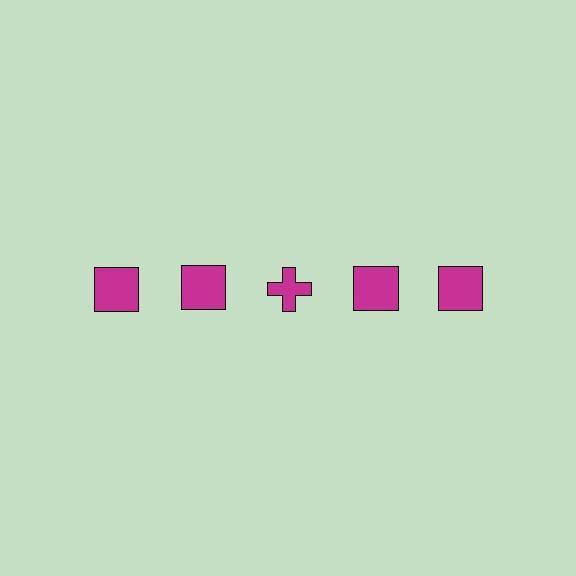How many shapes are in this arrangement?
There are 5 shapes arranged in a grid pattern.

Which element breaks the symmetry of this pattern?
The magenta cross in the top row, center column breaks the symmetry. All other shapes are magenta squares.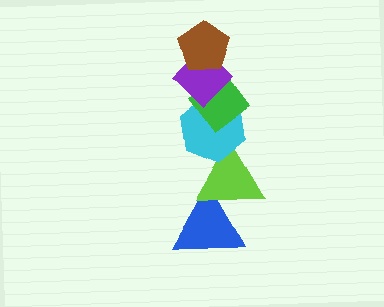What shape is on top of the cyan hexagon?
The green diamond is on top of the cyan hexagon.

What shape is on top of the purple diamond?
The brown pentagon is on top of the purple diamond.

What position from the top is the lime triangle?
The lime triangle is 5th from the top.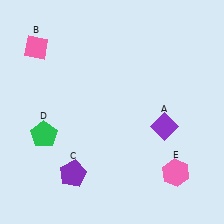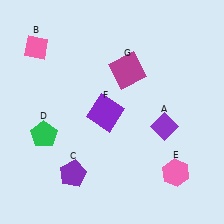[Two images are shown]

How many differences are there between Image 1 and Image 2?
There are 2 differences between the two images.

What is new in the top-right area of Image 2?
A magenta square (G) was added in the top-right area of Image 2.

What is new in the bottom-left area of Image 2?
A purple square (F) was added in the bottom-left area of Image 2.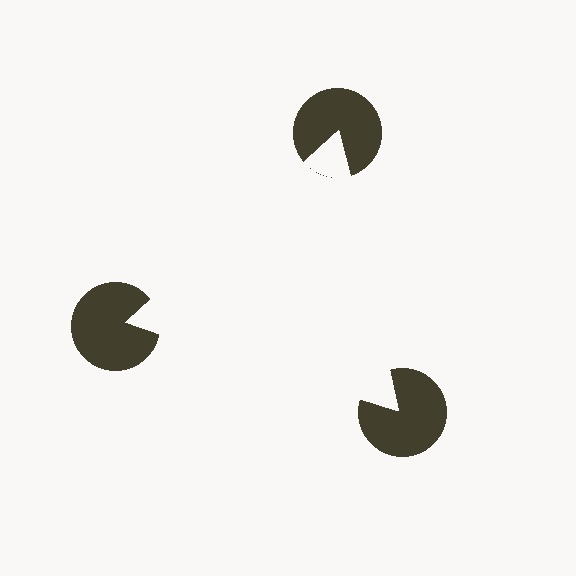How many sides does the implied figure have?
3 sides.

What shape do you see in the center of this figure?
An illusory triangle — its edges are inferred from the aligned wedge cuts in the pac-man discs, not physically drawn.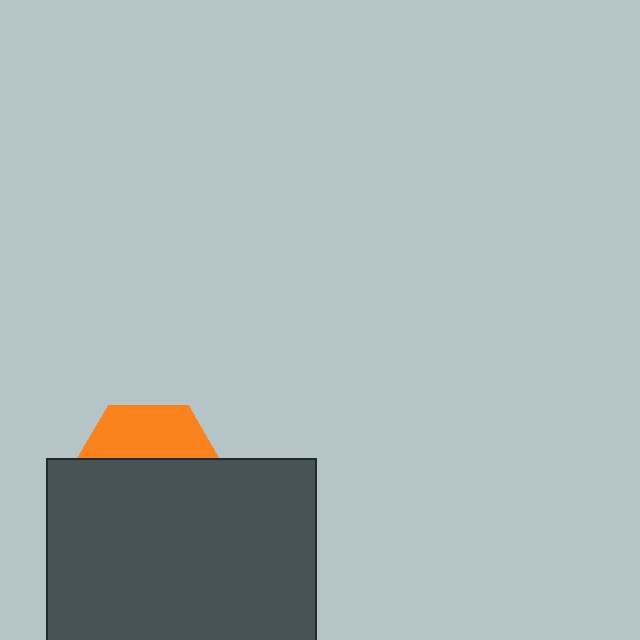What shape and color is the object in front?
The object in front is a dark gray rectangle.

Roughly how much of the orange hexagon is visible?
A small part of it is visible (roughly 35%).